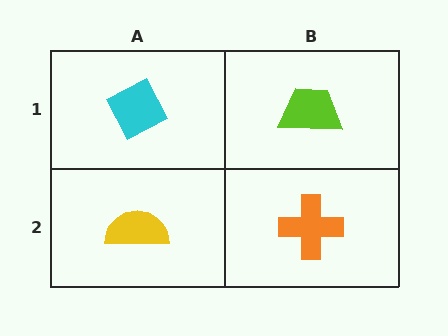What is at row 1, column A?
A cyan diamond.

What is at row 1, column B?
A lime trapezoid.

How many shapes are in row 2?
2 shapes.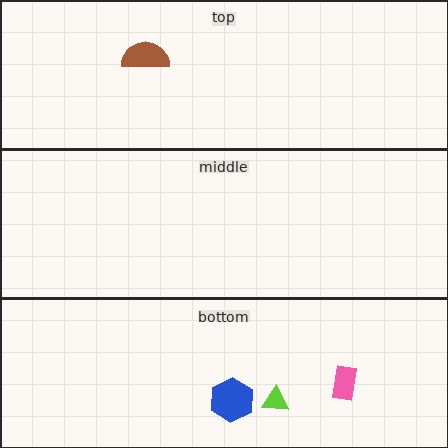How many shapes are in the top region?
1.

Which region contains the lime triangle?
The bottom region.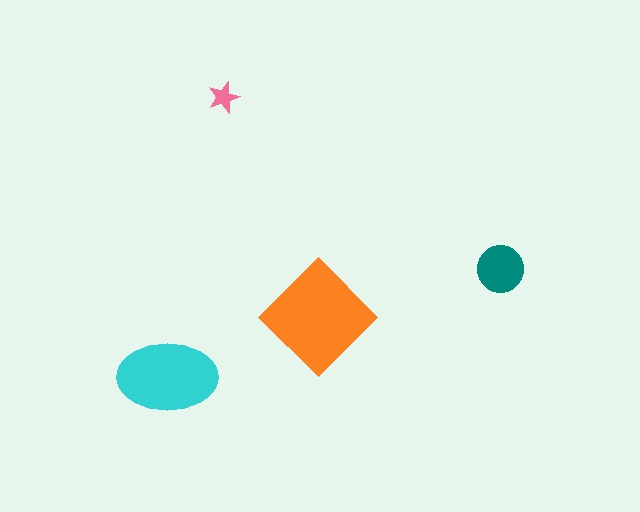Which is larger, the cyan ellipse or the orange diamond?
The orange diamond.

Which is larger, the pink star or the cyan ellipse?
The cyan ellipse.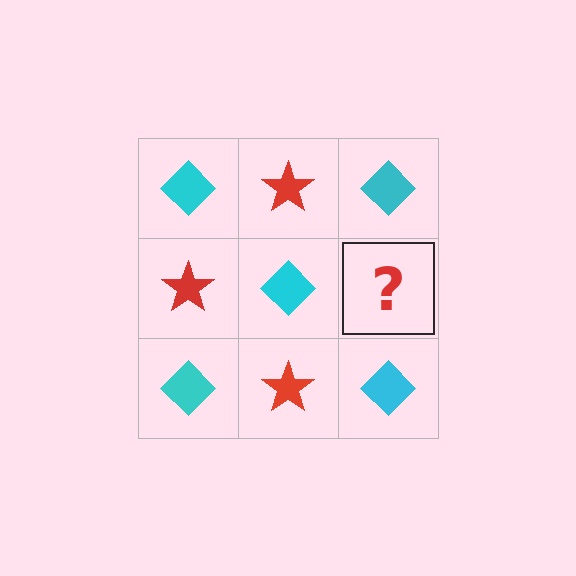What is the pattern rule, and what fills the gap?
The rule is that it alternates cyan diamond and red star in a checkerboard pattern. The gap should be filled with a red star.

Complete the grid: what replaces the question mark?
The question mark should be replaced with a red star.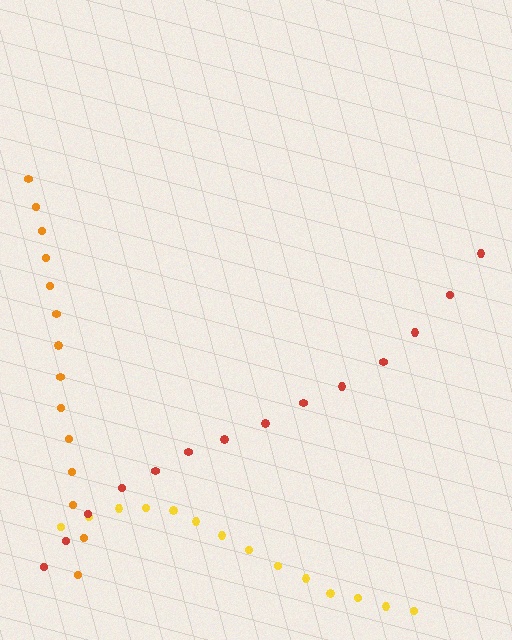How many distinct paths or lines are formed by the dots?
There are 3 distinct paths.